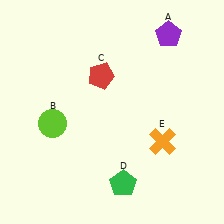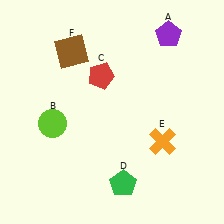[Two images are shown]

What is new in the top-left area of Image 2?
A brown square (F) was added in the top-left area of Image 2.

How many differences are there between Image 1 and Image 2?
There is 1 difference between the two images.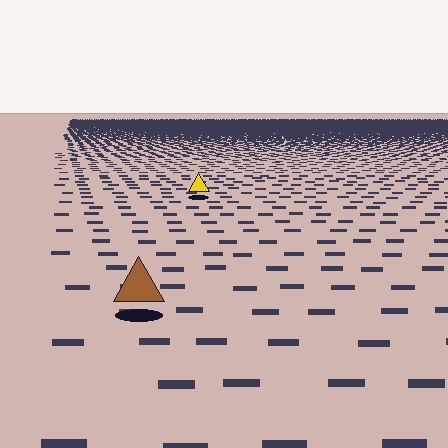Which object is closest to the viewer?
The brown triangle is closest. The texture marks near it are larger and more spread out.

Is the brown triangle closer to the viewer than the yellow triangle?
Yes. The brown triangle is closer — you can tell from the texture gradient: the ground texture is coarser near it.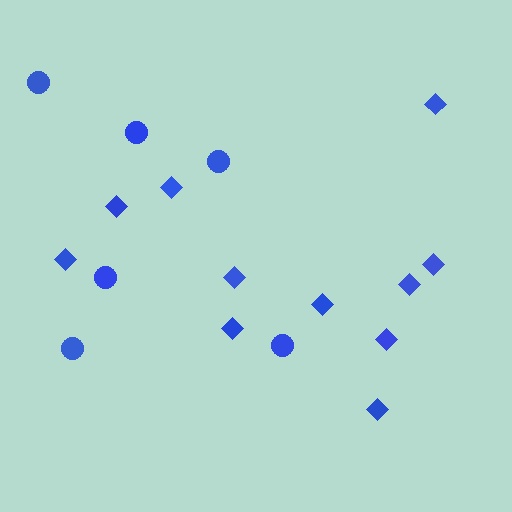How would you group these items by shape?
There are 2 groups: one group of circles (6) and one group of diamonds (11).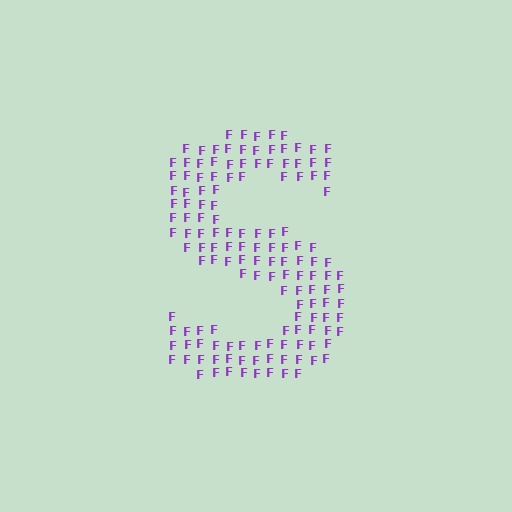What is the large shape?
The large shape is the letter S.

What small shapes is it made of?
It is made of small letter F's.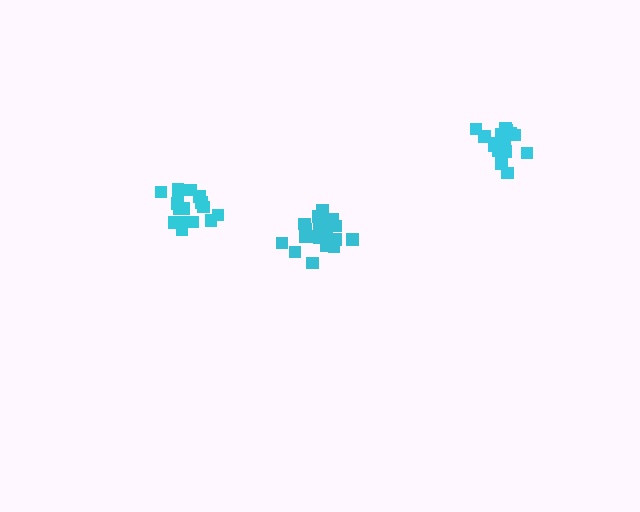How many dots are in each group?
Group 1: 16 dots, Group 2: 20 dots, Group 3: 20 dots (56 total).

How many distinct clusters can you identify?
There are 3 distinct clusters.